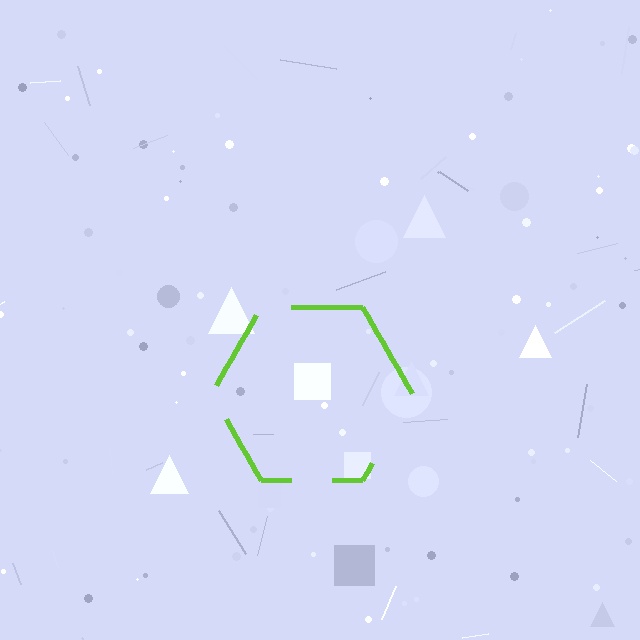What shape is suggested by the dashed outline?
The dashed outline suggests a hexagon.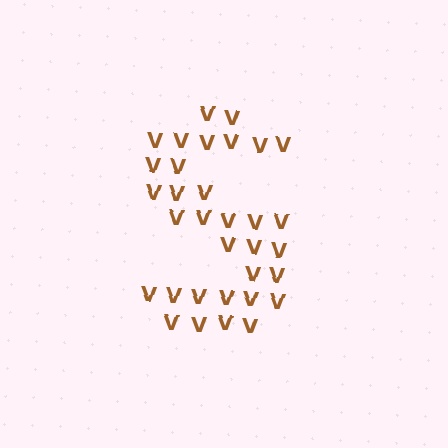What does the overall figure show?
The overall figure shows the letter S.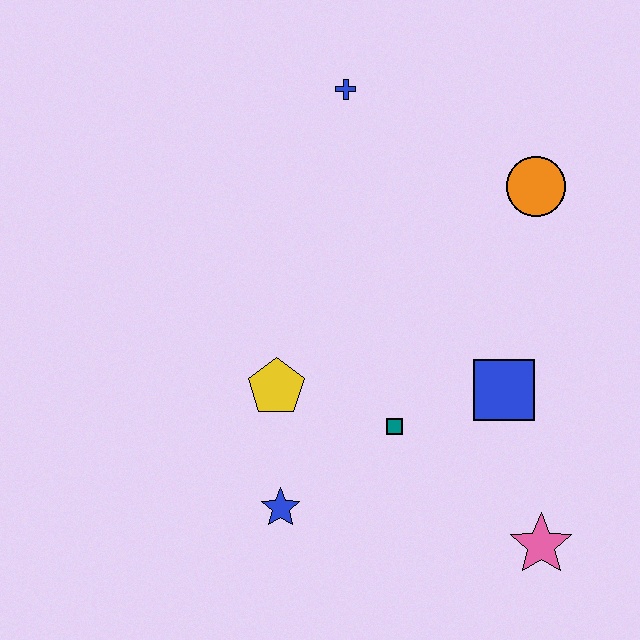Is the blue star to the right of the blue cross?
No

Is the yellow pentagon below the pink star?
No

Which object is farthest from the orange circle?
The blue star is farthest from the orange circle.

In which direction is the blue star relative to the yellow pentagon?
The blue star is below the yellow pentagon.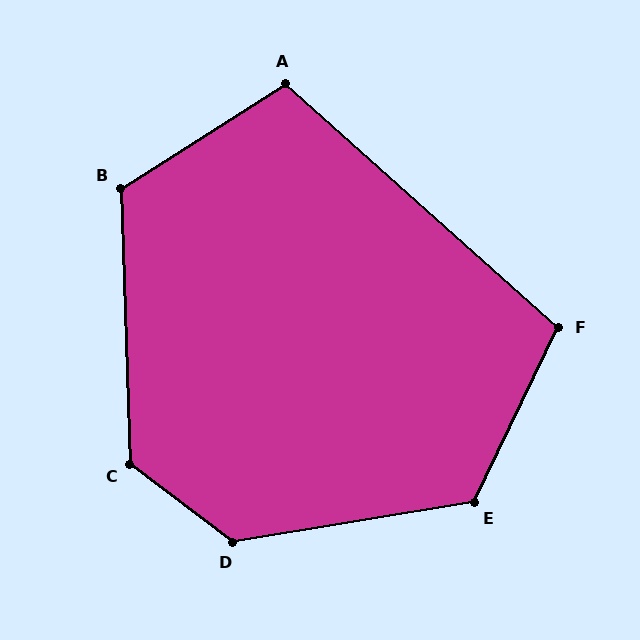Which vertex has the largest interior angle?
D, at approximately 133 degrees.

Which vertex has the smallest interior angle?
A, at approximately 106 degrees.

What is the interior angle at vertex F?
Approximately 106 degrees (obtuse).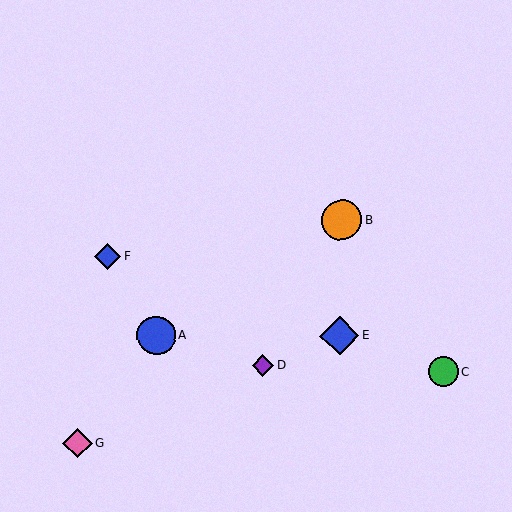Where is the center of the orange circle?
The center of the orange circle is at (342, 220).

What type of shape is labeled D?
Shape D is a purple diamond.